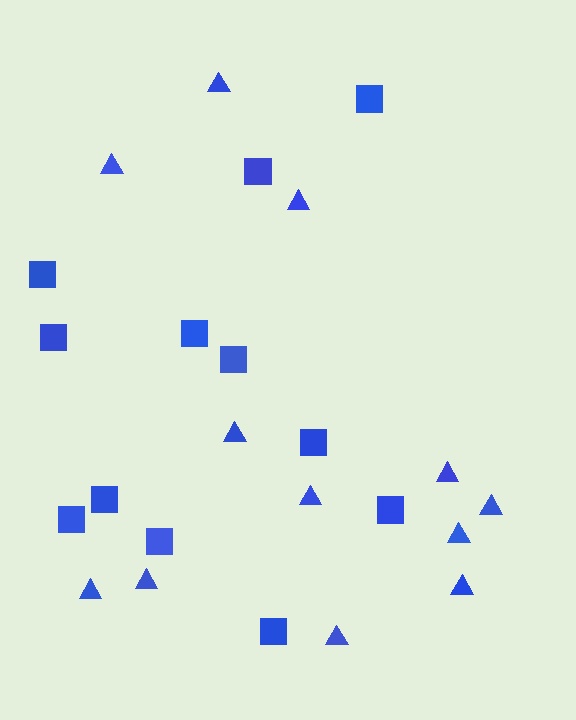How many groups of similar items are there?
There are 2 groups: one group of triangles (12) and one group of squares (12).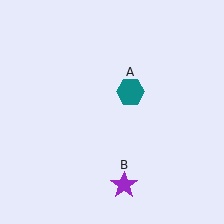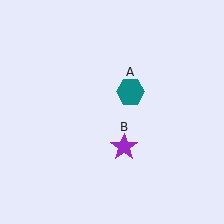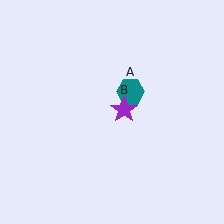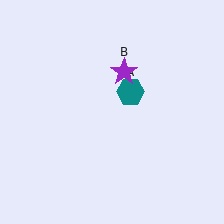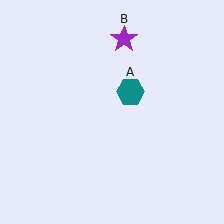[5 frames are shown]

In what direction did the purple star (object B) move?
The purple star (object B) moved up.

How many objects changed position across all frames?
1 object changed position: purple star (object B).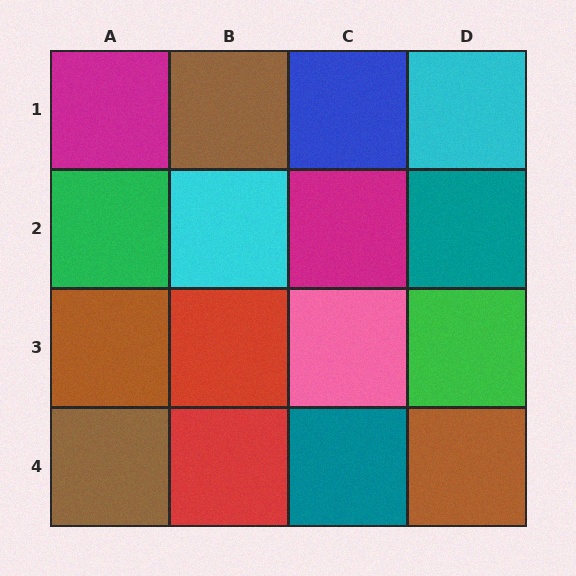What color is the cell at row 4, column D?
Brown.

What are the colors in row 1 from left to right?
Magenta, brown, blue, cyan.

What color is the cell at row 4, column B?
Red.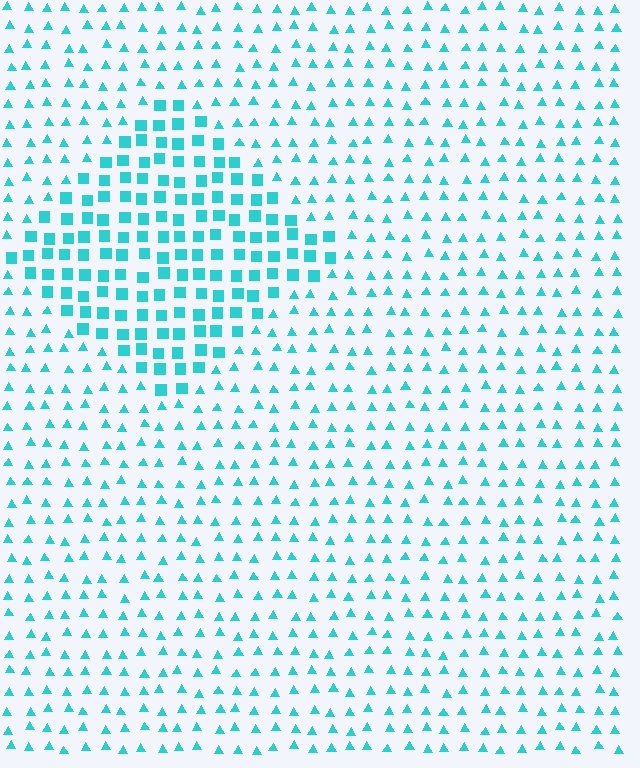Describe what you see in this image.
The image is filled with small cyan elements arranged in a uniform grid. A diamond-shaped region contains squares, while the surrounding area contains triangles. The boundary is defined purely by the change in element shape.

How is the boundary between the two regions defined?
The boundary is defined by a change in element shape: squares inside vs. triangles outside. All elements share the same color and spacing.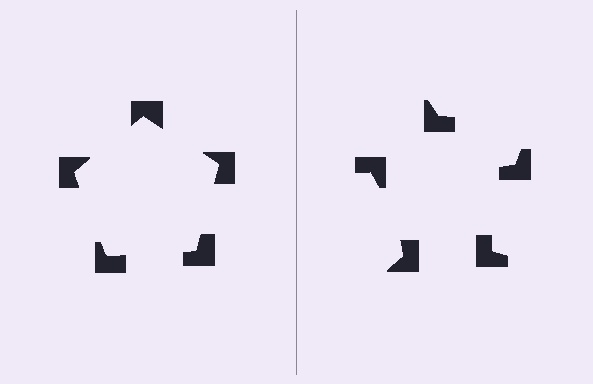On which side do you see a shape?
An illusory pentagon appears on the left side. On the right side the wedge cuts are rotated, so no coherent shape forms.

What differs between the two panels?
The notched squares are positioned identically on both sides; only the wedge orientations differ. On the left they align to a pentagon; on the right they are misaligned.